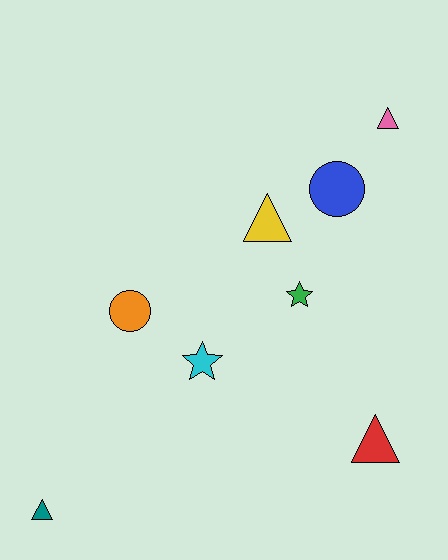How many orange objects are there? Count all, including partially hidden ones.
There is 1 orange object.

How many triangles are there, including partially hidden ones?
There are 4 triangles.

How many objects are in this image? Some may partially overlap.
There are 8 objects.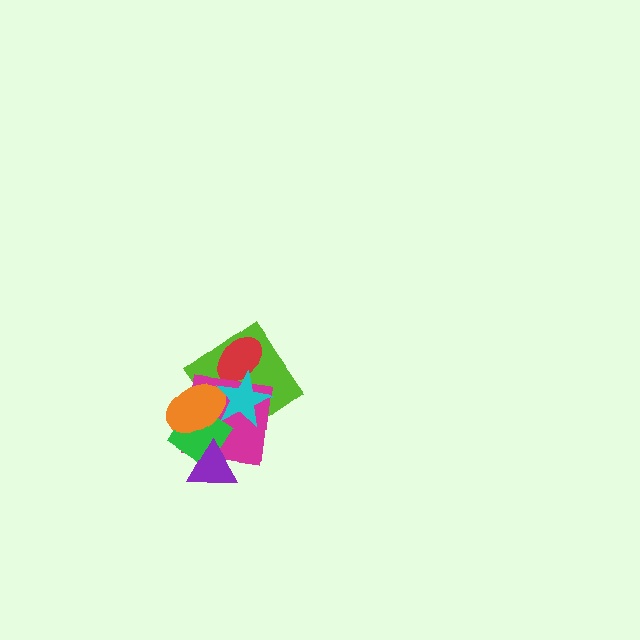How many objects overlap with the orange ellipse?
4 objects overlap with the orange ellipse.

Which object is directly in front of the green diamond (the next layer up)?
The orange ellipse is directly in front of the green diamond.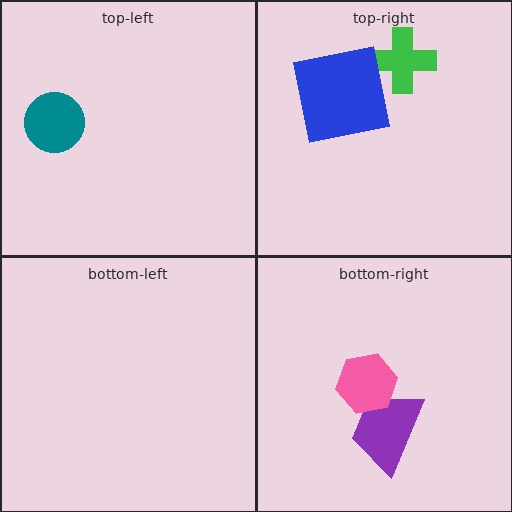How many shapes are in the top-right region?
2.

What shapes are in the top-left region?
The teal circle.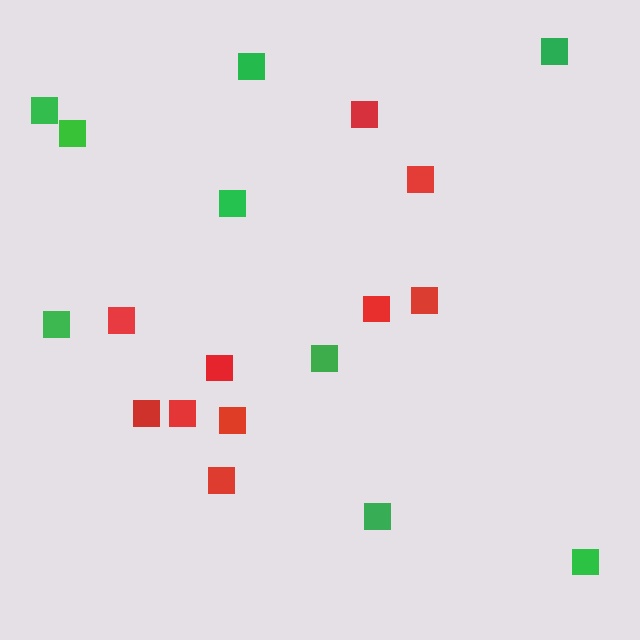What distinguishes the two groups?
There are 2 groups: one group of green squares (9) and one group of red squares (10).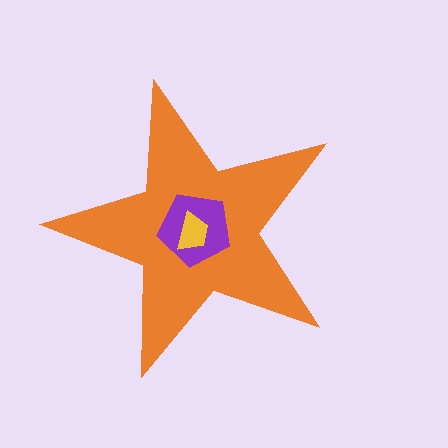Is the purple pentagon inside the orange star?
Yes.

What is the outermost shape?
The orange star.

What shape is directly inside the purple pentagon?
The yellow trapezoid.